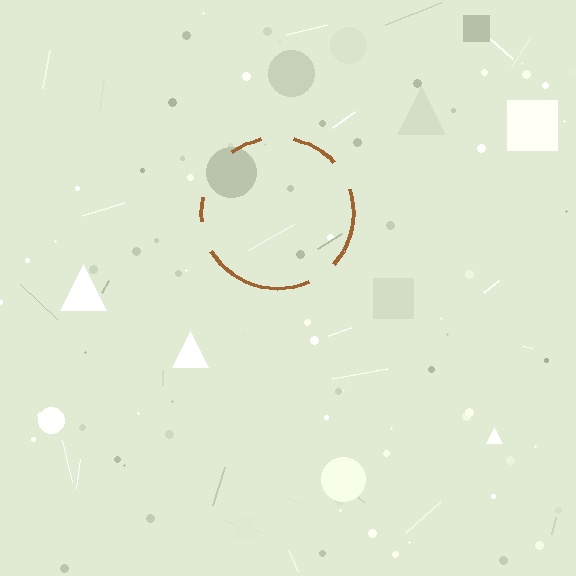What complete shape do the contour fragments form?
The contour fragments form a circle.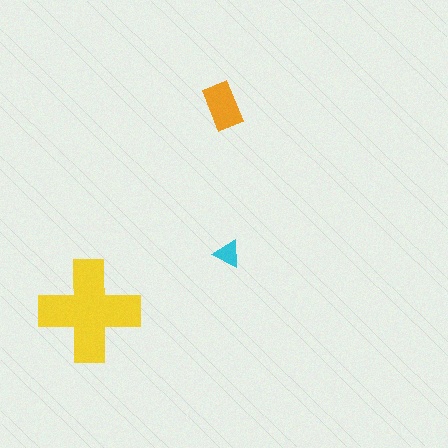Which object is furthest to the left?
The yellow cross is leftmost.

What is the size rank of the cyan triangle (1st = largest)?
3rd.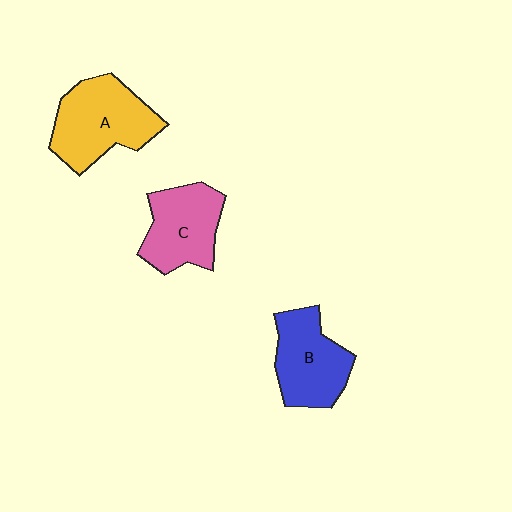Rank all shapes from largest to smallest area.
From largest to smallest: A (yellow), B (blue), C (pink).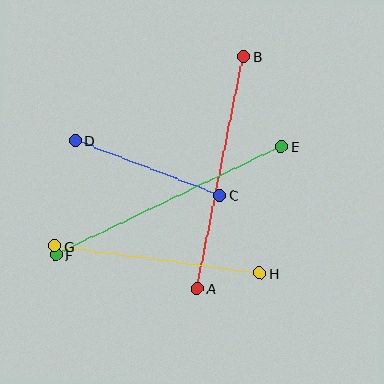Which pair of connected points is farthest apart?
Points E and F are farthest apart.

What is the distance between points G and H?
The distance is approximately 207 pixels.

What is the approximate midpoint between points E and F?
The midpoint is at approximately (169, 200) pixels.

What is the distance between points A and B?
The distance is approximately 237 pixels.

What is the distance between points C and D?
The distance is approximately 155 pixels.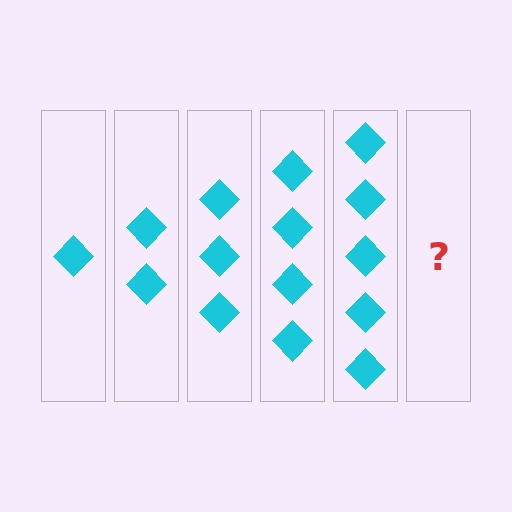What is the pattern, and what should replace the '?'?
The pattern is that each step adds one more diamond. The '?' should be 6 diamonds.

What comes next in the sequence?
The next element should be 6 diamonds.